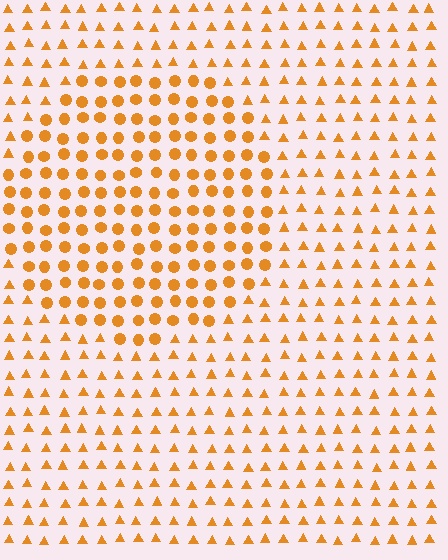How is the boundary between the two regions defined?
The boundary is defined by a change in element shape: circles inside vs. triangles outside. All elements share the same color and spacing.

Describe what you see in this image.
The image is filled with small orange elements arranged in a uniform grid. A circle-shaped region contains circles, while the surrounding area contains triangles. The boundary is defined purely by the change in element shape.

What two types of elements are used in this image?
The image uses circles inside the circle region and triangles outside it.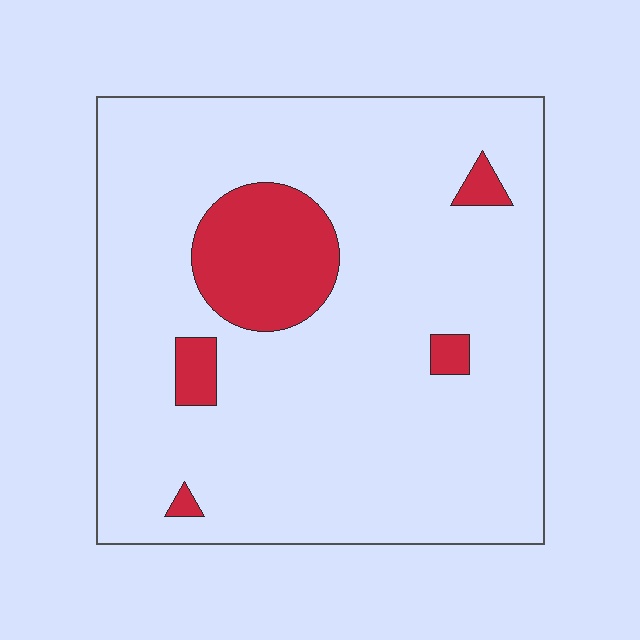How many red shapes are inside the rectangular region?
5.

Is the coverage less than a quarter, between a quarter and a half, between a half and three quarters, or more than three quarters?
Less than a quarter.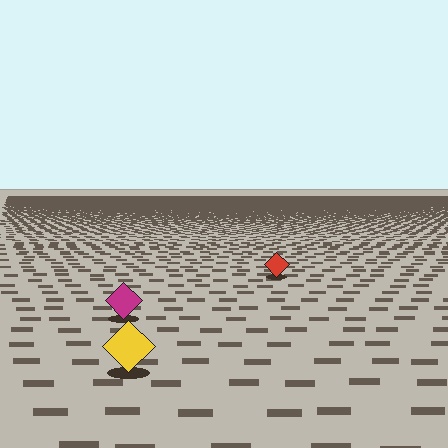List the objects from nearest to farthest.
From nearest to farthest: the yellow diamond, the magenta diamond, the red diamond.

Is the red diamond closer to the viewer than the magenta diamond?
No. The magenta diamond is closer — you can tell from the texture gradient: the ground texture is coarser near it.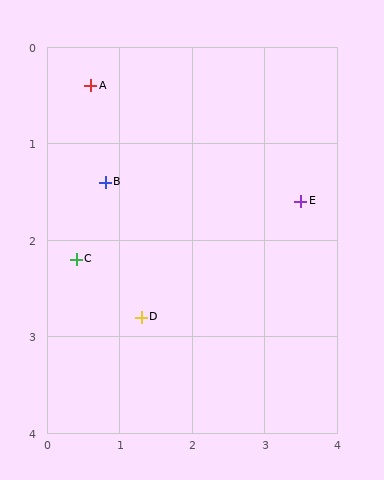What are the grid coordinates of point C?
Point C is at approximately (0.4, 2.2).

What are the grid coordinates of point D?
Point D is at approximately (1.3, 2.8).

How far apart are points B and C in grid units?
Points B and C are about 0.9 grid units apart.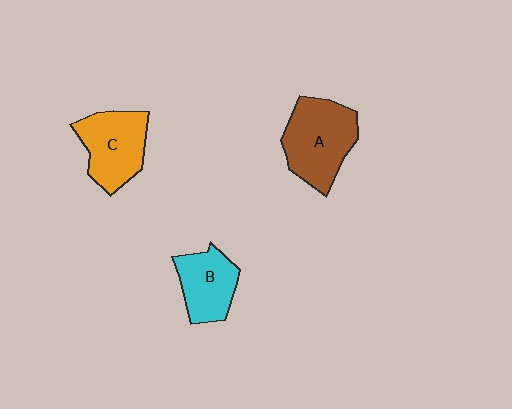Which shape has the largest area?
Shape A (brown).